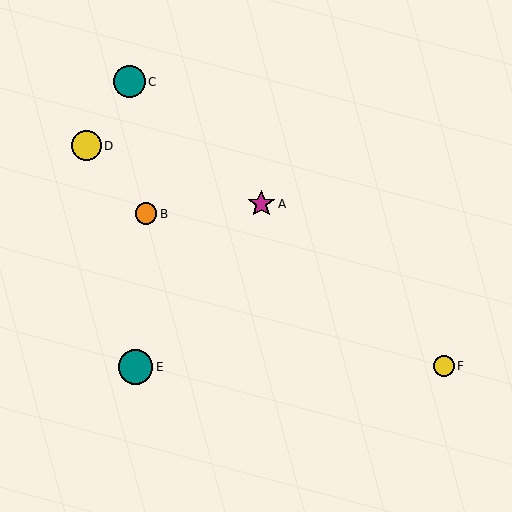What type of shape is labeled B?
Shape B is an orange circle.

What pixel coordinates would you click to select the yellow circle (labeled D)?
Click at (86, 146) to select the yellow circle D.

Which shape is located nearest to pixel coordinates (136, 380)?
The teal circle (labeled E) at (135, 367) is nearest to that location.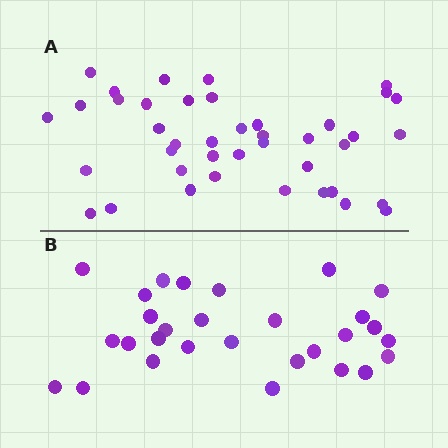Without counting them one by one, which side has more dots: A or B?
Region A (the top region) has more dots.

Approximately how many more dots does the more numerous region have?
Region A has roughly 12 or so more dots than region B.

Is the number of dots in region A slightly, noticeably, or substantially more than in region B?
Region A has noticeably more, but not dramatically so. The ratio is roughly 1.4 to 1.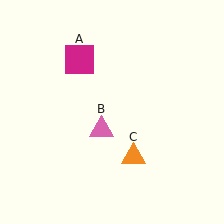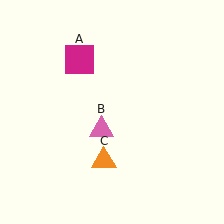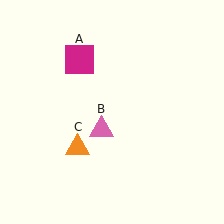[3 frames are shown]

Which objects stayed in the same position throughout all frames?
Magenta square (object A) and pink triangle (object B) remained stationary.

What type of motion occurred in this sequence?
The orange triangle (object C) rotated clockwise around the center of the scene.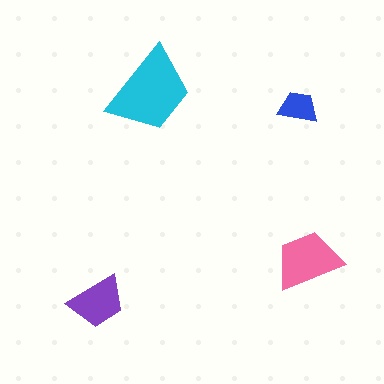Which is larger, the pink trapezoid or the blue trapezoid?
The pink one.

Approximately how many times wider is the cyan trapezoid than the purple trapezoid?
About 1.5 times wider.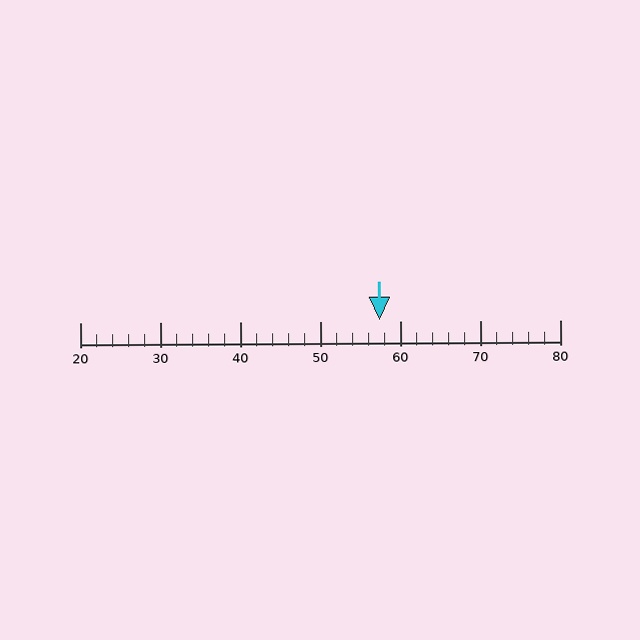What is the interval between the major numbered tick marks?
The major tick marks are spaced 10 units apart.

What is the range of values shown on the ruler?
The ruler shows values from 20 to 80.